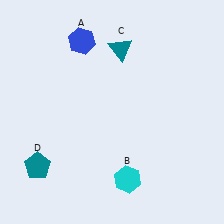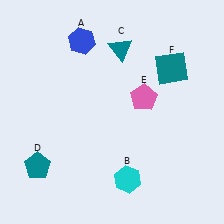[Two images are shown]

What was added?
A pink pentagon (E), a teal square (F) were added in Image 2.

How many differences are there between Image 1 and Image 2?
There are 2 differences between the two images.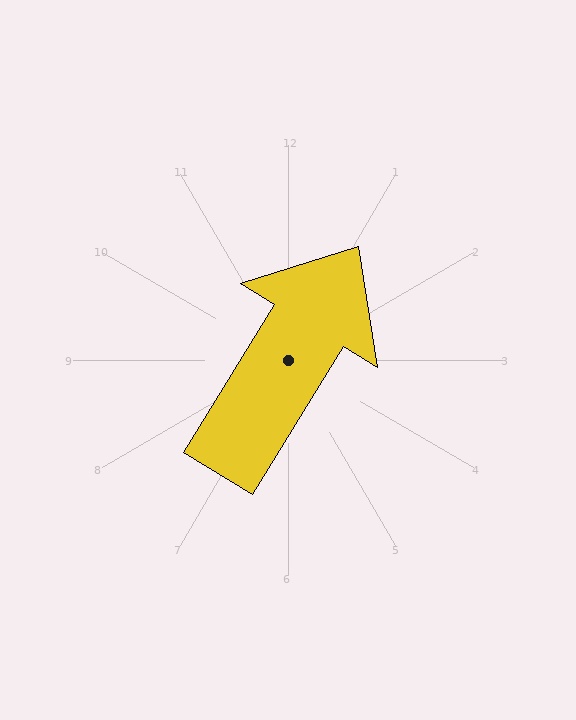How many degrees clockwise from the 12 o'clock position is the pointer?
Approximately 32 degrees.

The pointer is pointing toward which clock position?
Roughly 1 o'clock.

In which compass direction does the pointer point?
Northeast.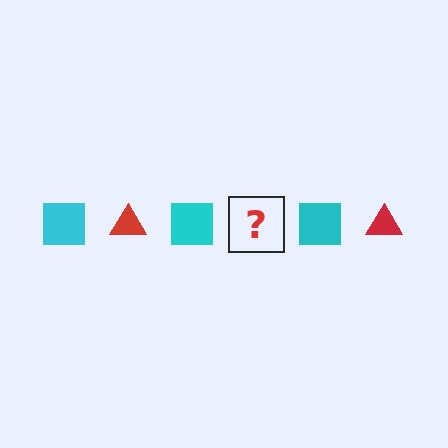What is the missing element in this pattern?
The missing element is a red triangle.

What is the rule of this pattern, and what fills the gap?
The rule is that the pattern alternates between cyan square and red triangle. The gap should be filled with a red triangle.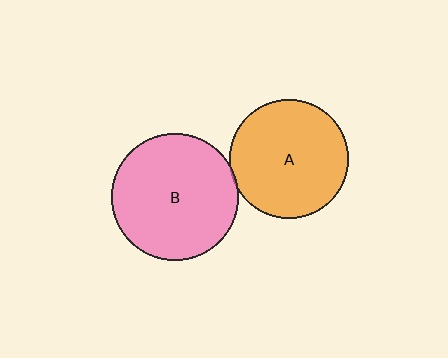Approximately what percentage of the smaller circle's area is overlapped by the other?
Approximately 5%.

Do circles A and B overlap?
Yes.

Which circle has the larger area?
Circle B (pink).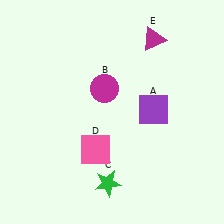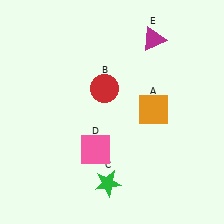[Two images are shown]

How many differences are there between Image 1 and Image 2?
There are 2 differences between the two images.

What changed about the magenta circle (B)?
In Image 1, B is magenta. In Image 2, it changed to red.